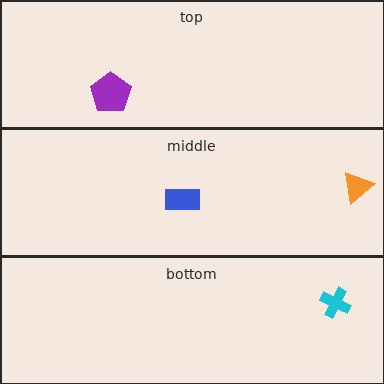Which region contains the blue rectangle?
The middle region.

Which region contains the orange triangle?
The middle region.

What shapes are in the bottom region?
The cyan cross.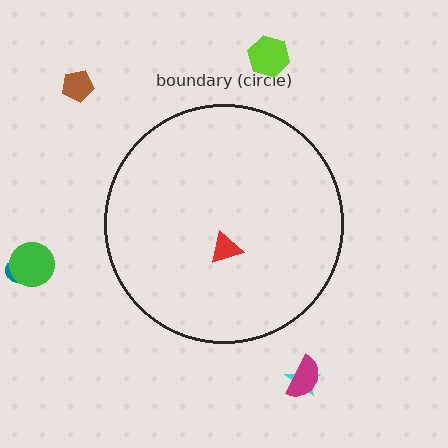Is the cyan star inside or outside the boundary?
Outside.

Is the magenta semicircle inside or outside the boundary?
Outside.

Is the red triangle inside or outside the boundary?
Inside.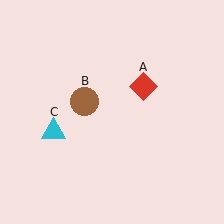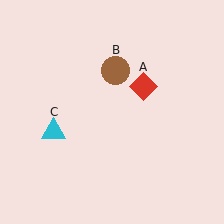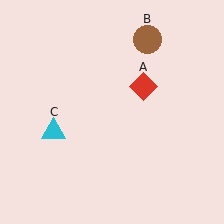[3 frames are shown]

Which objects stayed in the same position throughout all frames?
Red diamond (object A) and cyan triangle (object C) remained stationary.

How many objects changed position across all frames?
1 object changed position: brown circle (object B).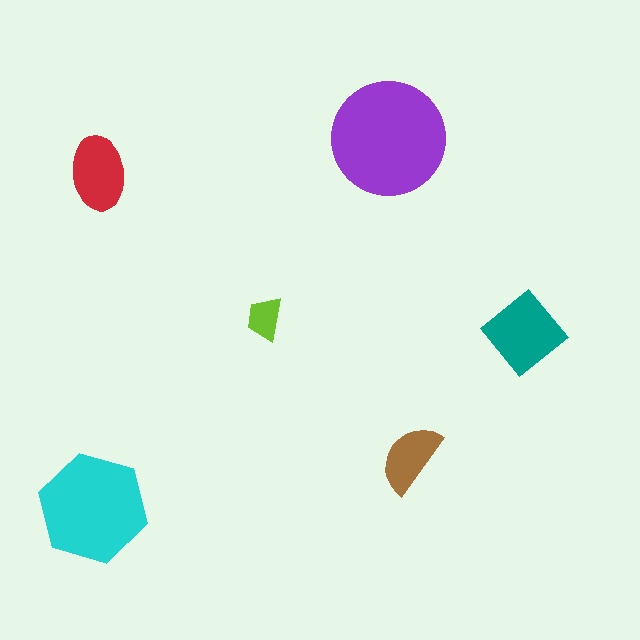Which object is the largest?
The purple circle.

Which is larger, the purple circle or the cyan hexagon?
The purple circle.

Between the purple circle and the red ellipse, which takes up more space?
The purple circle.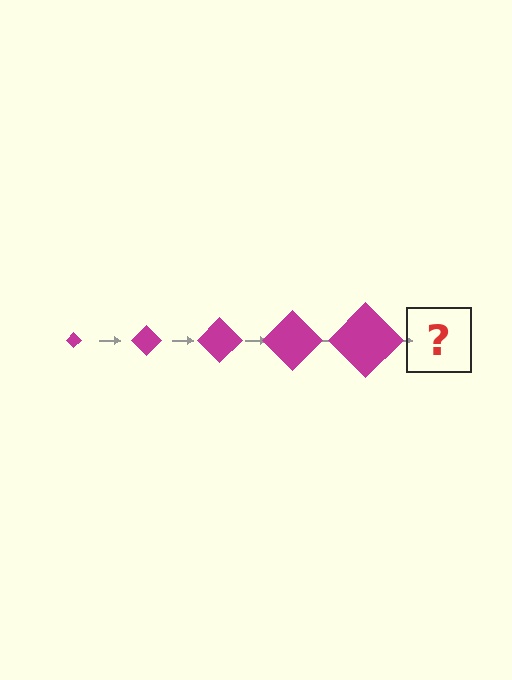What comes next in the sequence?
The next element should be a magenta diamond, larger than the previous one.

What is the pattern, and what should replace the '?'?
The pattern is that the diamond gets progressively larger each step. The '?' should be a magenta diamond, larger than the previous one.